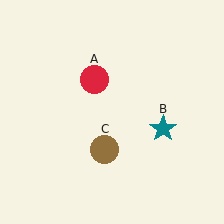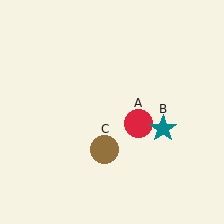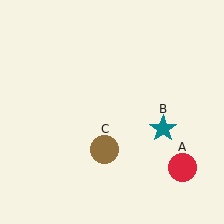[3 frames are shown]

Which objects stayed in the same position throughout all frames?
Teal star (object B) and brown circle (object C) remained stationary.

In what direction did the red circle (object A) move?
The red circle (object A) moved down and to the right.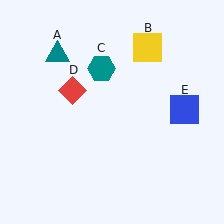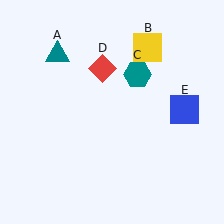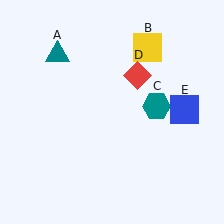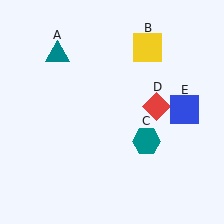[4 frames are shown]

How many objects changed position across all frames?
2 objects changed position: teal hexagon (object C), red diamond (object D).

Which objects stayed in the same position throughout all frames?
Teal triangle (object A) and yellow square (object B) and blue square (object E) remained stationary.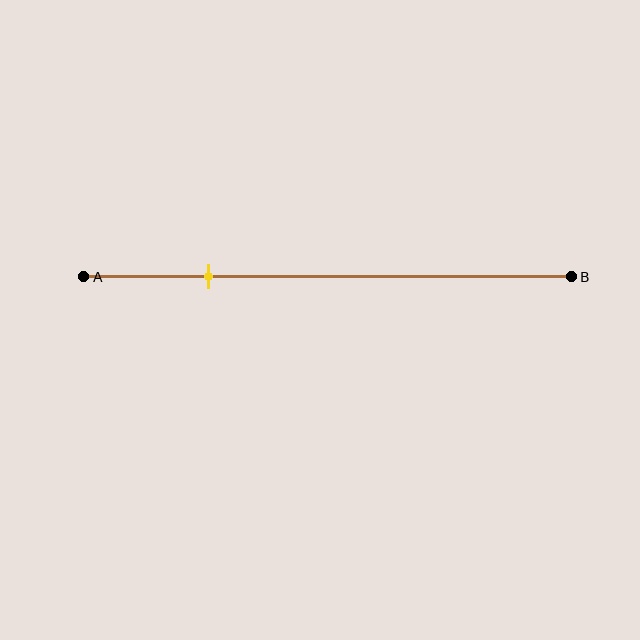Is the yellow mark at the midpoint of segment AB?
No, the mark is at about 25% from A, not at the 50% midpoint.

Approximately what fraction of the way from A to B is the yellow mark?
The yellow mark is approximately 25% of the way from A to B.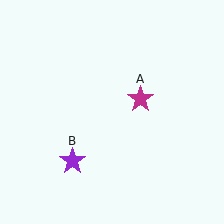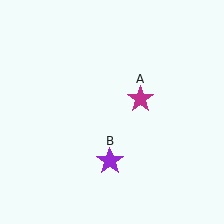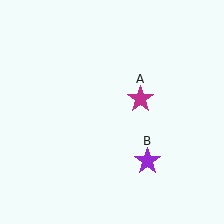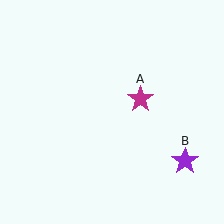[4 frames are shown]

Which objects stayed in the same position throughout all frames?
Magenta star (object A) remained stationary.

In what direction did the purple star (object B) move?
The purple star (object B) moved right.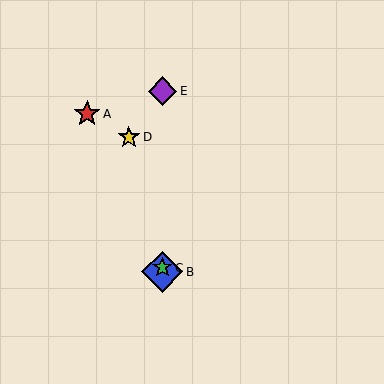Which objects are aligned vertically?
Objects B, C, E are aligned vertically.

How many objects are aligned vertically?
3 objects (B, C, E) are aligned vertically.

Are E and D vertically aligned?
No, E is at x≈162 and D is at x≈129.